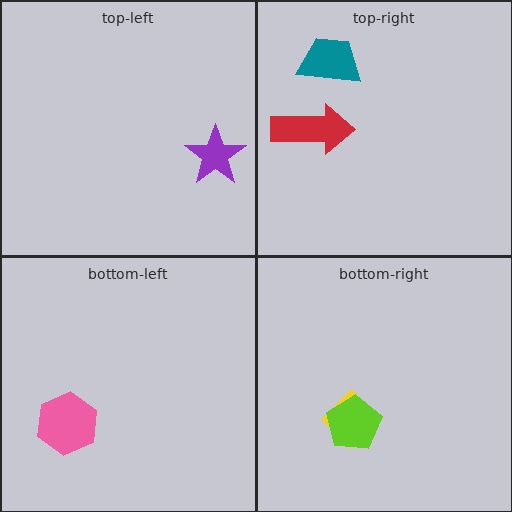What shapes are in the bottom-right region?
The yellow diamond, the lime pentagon.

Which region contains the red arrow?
The top-right region.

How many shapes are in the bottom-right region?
2.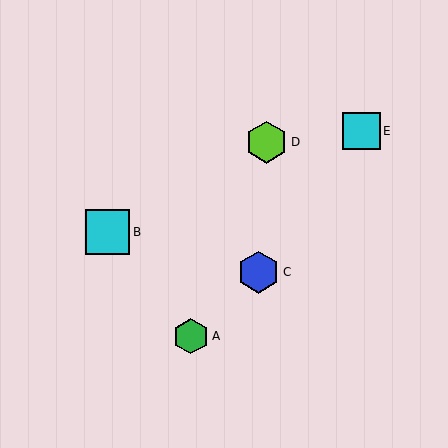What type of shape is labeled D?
Shape D is a lime hexagon.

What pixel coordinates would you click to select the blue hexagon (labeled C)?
Click at (259, 272) to select the blue hexagon C.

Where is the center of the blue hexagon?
The center of the blue hexagon is at (259, 272).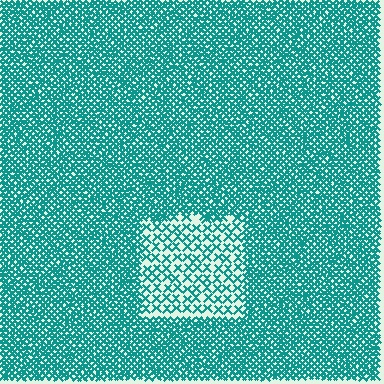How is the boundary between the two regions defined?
The boundary is defined by a change in element density (approximately 2.7x ratio). All elements are the same color, size, and shape.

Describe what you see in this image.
The image contains small teal elements arranged at two different densities. A rectangle-shaped region is visible where the elements are less densely packed than the surrounding area.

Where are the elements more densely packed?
The elements are more densely packed outside the rectangle boundary.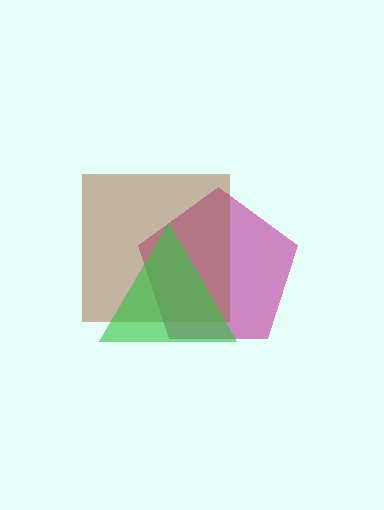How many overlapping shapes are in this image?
There are 3 overlapping shapes in the image.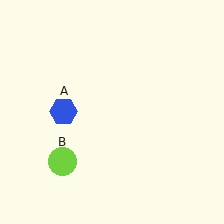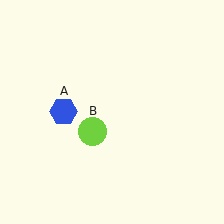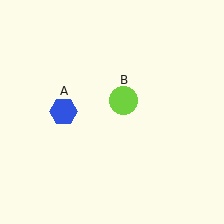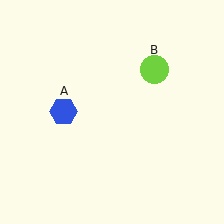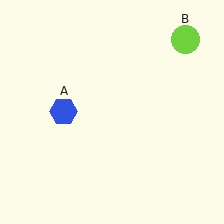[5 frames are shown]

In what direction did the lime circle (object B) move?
The lime circle (object B) moved up and to the right.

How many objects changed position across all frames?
1 object changed position: lime circle (object B).